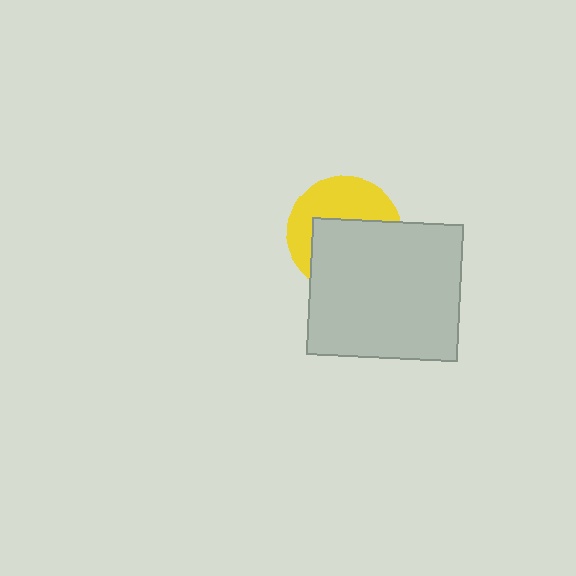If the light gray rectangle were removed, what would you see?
You would see the complete yellow circle.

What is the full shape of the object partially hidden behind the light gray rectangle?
The partially hidden object is a yellow circle.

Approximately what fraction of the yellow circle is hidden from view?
Roughly 55% of the yellow circle is hidden behind the light gray rectangle.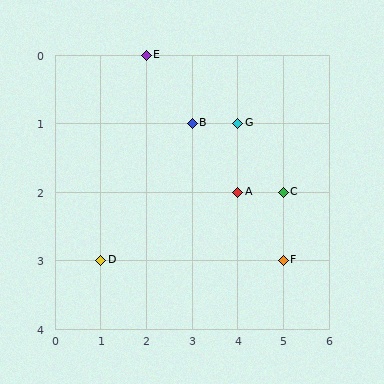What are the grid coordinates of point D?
Point D is at grid coordinates (1, 3).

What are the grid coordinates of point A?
Point A is at grid coordinates (4, 2).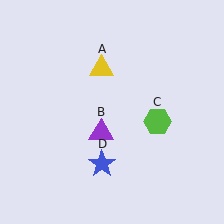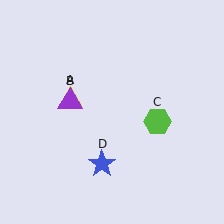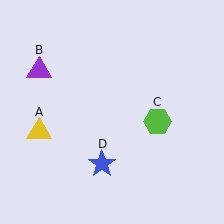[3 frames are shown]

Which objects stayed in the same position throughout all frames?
Lime hexagon (object C) and blue star (object D) remained stationary.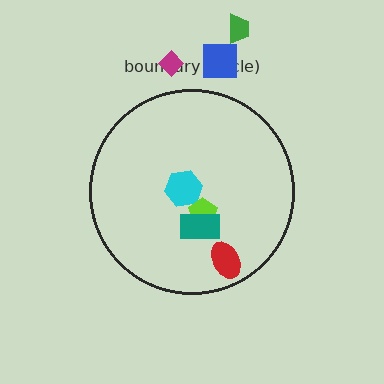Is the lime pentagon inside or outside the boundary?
Inside.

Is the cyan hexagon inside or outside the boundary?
Inside.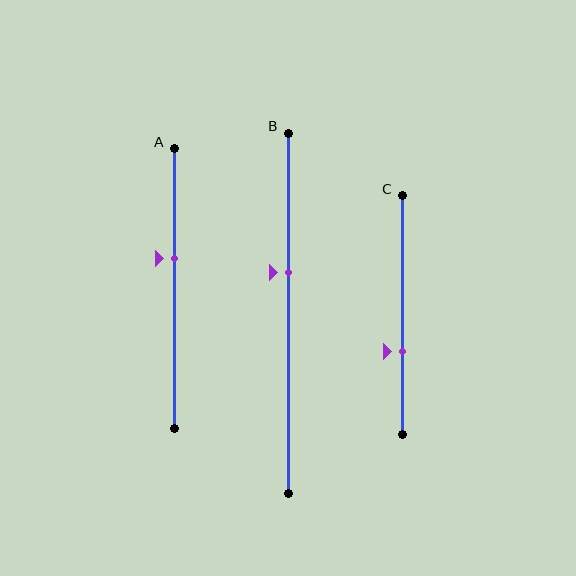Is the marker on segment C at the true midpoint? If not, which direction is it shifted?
No, the marker on segment C is shifted downward by about 15% of the segment length.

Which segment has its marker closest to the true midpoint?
Segment A has its marker closest to the true midpoint.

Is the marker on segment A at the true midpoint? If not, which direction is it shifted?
No, the marker on segment A is shifted upward by about 11% of the segment length.